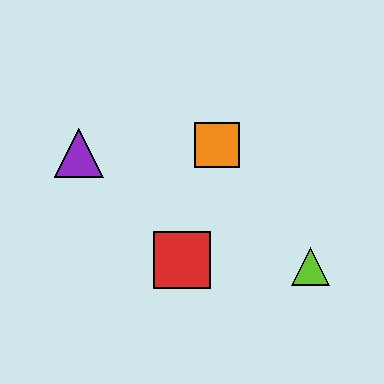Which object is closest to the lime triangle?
The red square is closest to the lime triangle.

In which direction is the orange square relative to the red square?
The orange square is above the red square.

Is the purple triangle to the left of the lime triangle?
Yes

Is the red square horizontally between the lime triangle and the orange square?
No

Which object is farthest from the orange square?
The lime triangle is farthest from the orange square.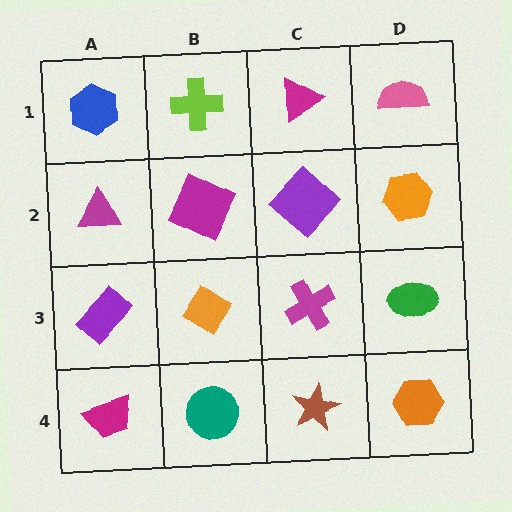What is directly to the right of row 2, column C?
An orange hexagon.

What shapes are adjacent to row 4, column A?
A purple rectangle (row 3, column A), a teal circle (row 4, column B).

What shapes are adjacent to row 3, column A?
A magenta triangle (row 2, column A), a magenta trapezoid (row 4, column A), an orange diamond (row 3, column B).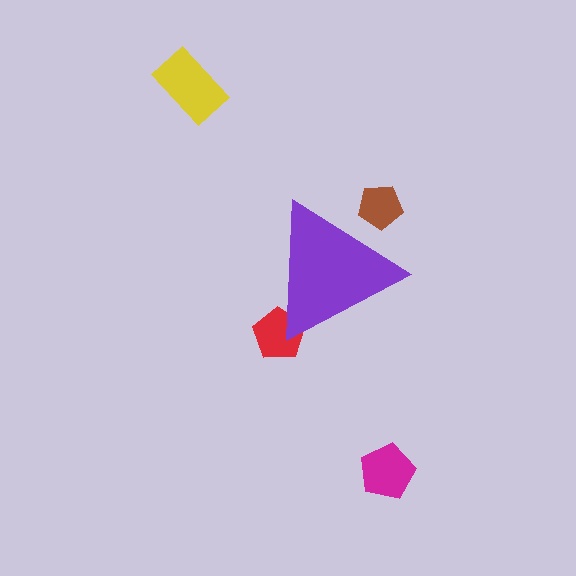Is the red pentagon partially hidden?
Yes, the red pentagon is partially hidden behind the purple triangle.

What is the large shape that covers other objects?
A purple triangle.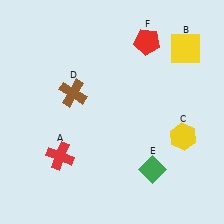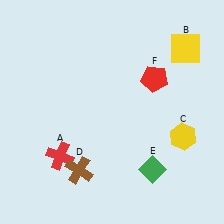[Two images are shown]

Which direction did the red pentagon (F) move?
The red pentagon (F) moved down.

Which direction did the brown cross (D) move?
The brown cross (D) moved down.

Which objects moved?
The objects that moved are: the brown cross (D), the red pentagon (F).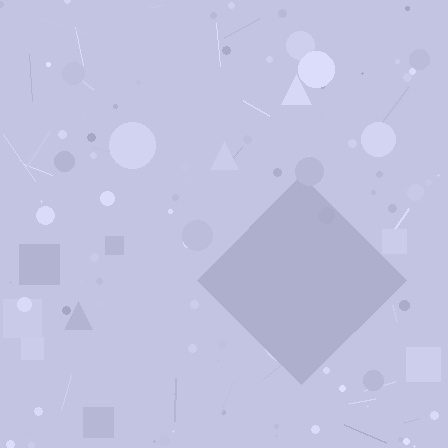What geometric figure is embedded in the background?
A diamond is embedded in the background.